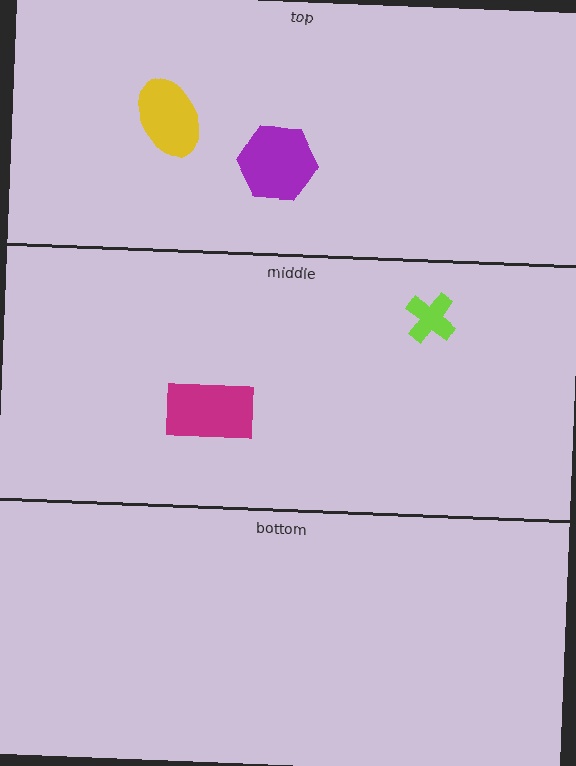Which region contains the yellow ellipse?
The top region.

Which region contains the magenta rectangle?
The middle region.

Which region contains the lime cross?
The middle region.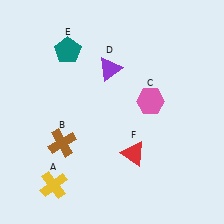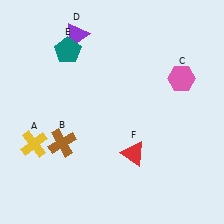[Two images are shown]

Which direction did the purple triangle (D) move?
The purple triangle (D) moved up.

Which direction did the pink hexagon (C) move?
The pink hexagon (C) moved right.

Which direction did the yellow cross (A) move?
The yellow cross (A) moved up.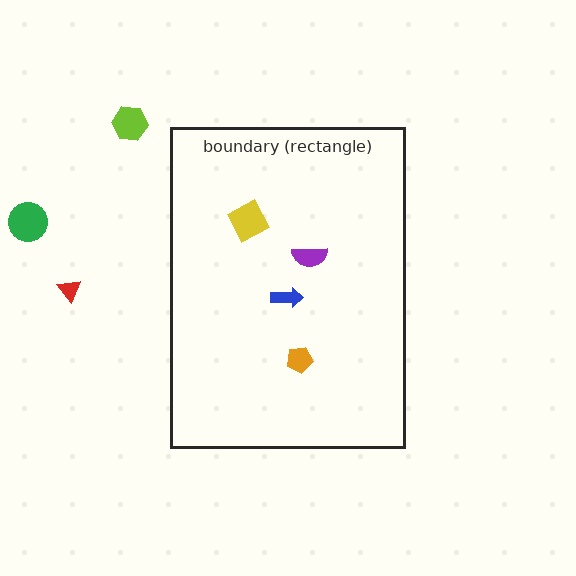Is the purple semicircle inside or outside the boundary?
Inside.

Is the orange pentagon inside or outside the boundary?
Inside.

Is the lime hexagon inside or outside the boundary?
Outside.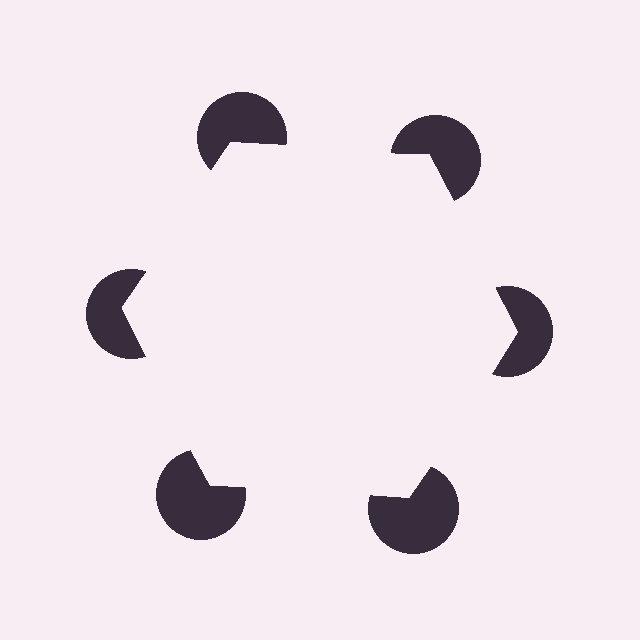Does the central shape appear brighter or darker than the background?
It typically appears slightly brighter than the background, even though no actual brightness change is drawn.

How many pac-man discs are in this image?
There are 6 — one at each vertex of the illusory hexagon.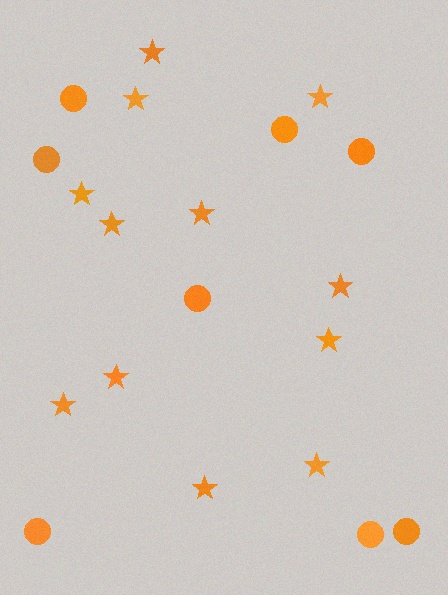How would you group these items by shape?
There are 2 groups: one group of circles (8) and one group of stars (12).